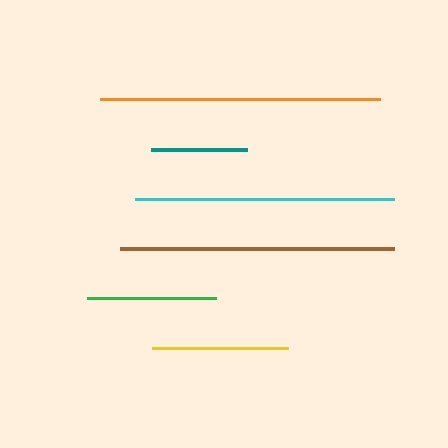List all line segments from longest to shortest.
From longest to shortest: orange, brown, cyan, yellow, green, teal.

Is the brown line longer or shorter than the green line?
The brown line is longer than the green line.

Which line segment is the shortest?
The teal line is the shortest at approximately 95 pixels.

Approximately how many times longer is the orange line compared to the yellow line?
The orange line is approximately 2.1 times the length of the yellow line.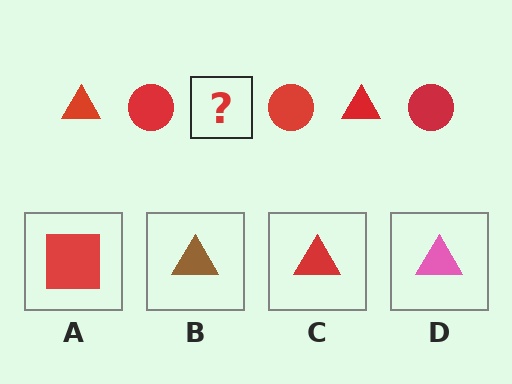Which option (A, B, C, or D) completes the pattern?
C.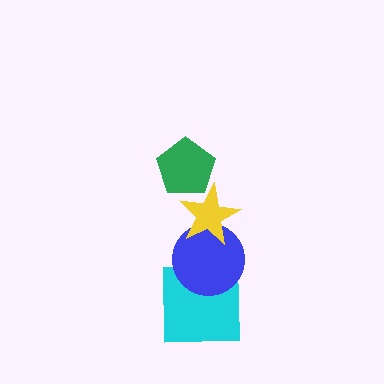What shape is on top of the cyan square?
The blue circle is on top of the cyan square.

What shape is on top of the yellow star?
The green pentagon is on top of the yellow star.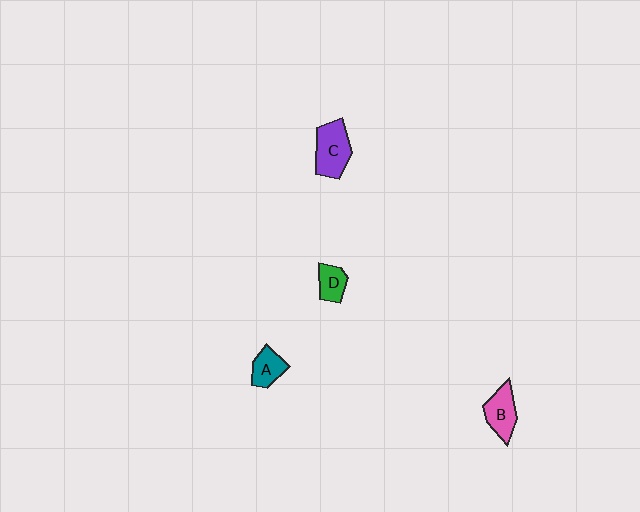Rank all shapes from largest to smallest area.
From largest to smallest: C (purple), B (pink), A (teal), D (green).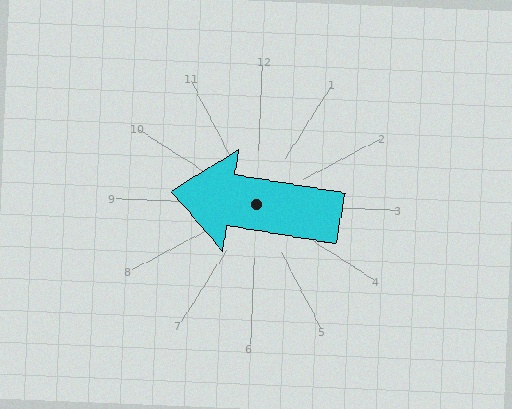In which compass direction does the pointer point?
West.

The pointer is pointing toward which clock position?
Roughly 9 o'clock.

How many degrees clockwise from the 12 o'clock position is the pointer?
Approximately 277 degrees.